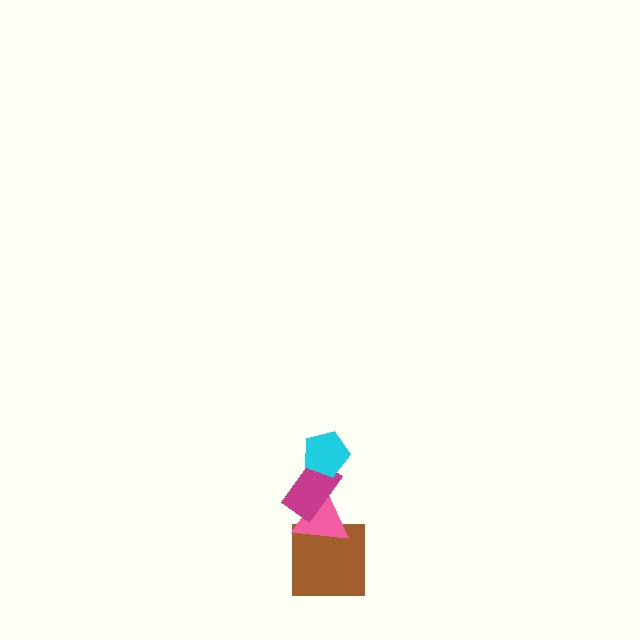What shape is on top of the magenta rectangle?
The cyan pentagon is on top of the magenta rectangle.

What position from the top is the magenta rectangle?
The magenta rectangle is 2nd from the top.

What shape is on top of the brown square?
The pink triangle is on top of the brown square.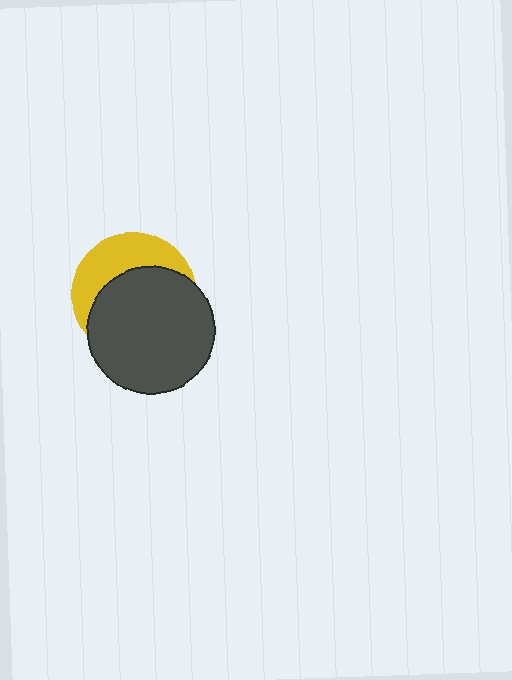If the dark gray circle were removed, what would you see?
You would see the complete yellow circle.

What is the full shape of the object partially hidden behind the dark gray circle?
The partially hidden object is a yellow circle.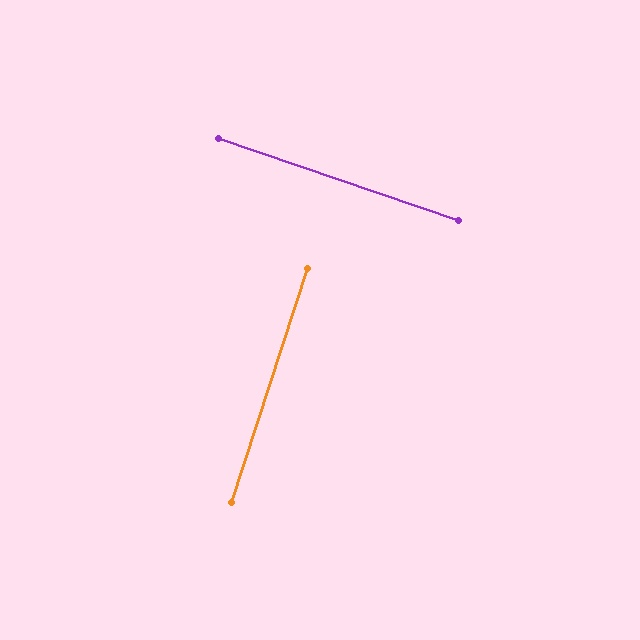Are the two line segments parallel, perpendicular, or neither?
Perpendicular — they meet at approximately 89°.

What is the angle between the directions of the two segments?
Approximately 89 degrees.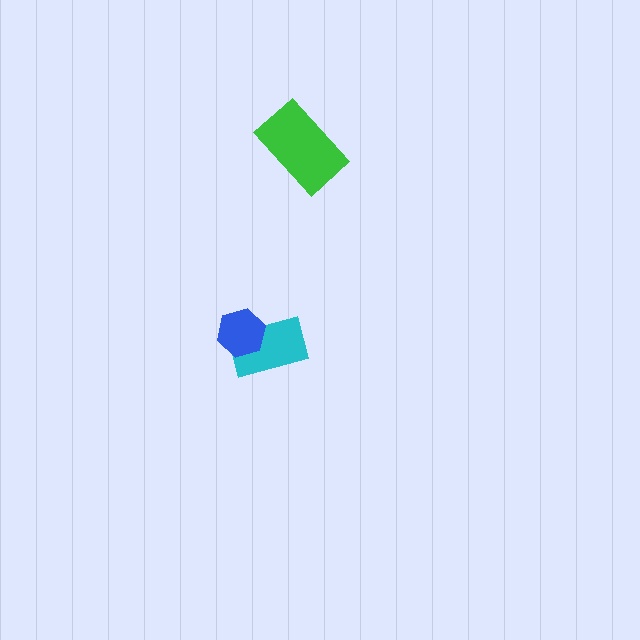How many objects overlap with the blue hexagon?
1 object overlaps with the blue hexagon.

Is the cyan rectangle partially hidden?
Yes, it is partially covered by another shape.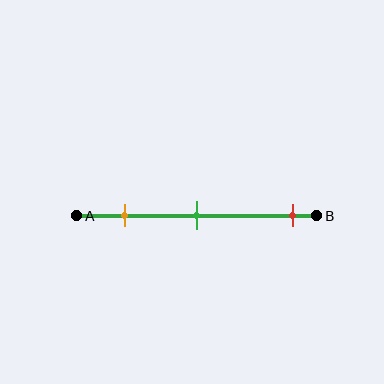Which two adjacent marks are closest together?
The orange and green marks are the closest adjacent pair.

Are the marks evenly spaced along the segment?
No, the marks are not evenly spaced.